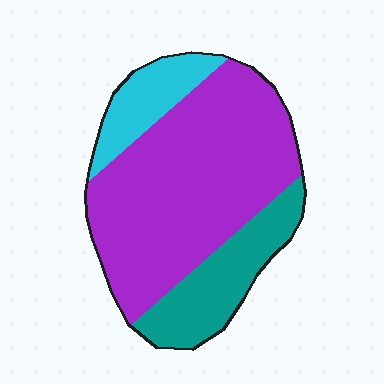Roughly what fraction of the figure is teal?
Teal covers 22% of the figure.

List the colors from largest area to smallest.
From largest to smallest: purple, teal, cyan.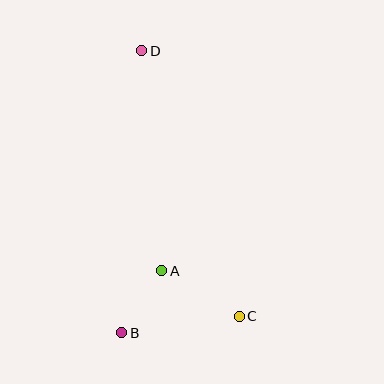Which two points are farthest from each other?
Points C and D are farthest from each other.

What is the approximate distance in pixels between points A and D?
The distance between A and D is approximately 221 pixels.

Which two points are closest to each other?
Points A and B are closest to each other.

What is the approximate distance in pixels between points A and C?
The distance between A and C is approximately 90 pixels.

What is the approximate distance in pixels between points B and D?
The distance between B and D is approximately 283 pixels.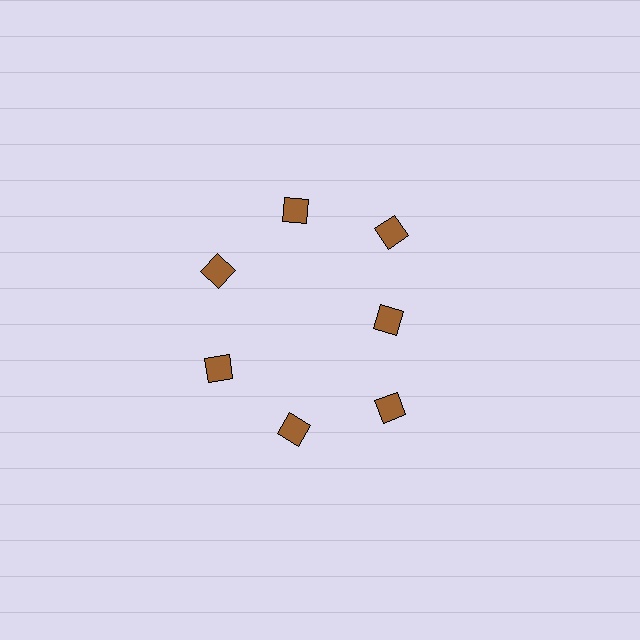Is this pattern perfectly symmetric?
No. The 7 brown diamonds are arranged in a ring, but one element near the 3 o'clock position is pulled inward toward the center, breaking the 7-fold rotational symmetry.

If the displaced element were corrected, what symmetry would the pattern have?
It would have 7-fold rotational symmetry — the pattern would map onto itself every 51 degrees.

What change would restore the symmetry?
The symmetry would be restored by moving it outward, back onto the ring so that all 7 diamonds sit at equal angles and equal distance from the center.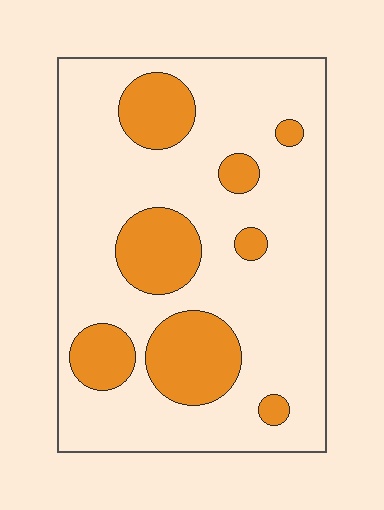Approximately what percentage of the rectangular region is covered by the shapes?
Approximately 25%.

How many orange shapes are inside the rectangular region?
8.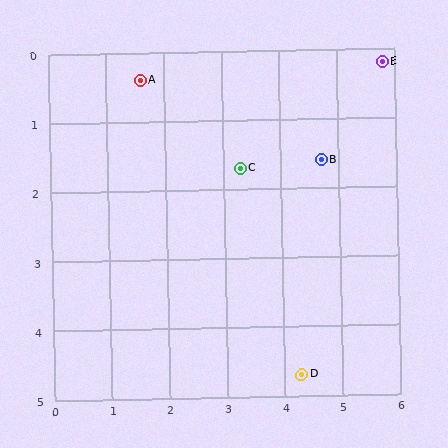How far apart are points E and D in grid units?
Points E and D are about 4.7 grid units apart.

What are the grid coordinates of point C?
Point C is at approximately (3.3, 1.7).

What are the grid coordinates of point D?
Point D is at approximately (4.3, 4.7).